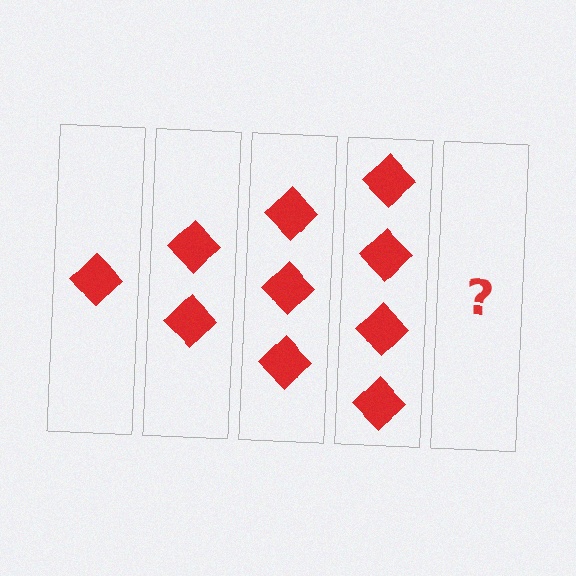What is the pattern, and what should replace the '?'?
The pattern is that each step adds one more diamond. The '?' should be 5 diamonds.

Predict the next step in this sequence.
The next step is 5 diamonds.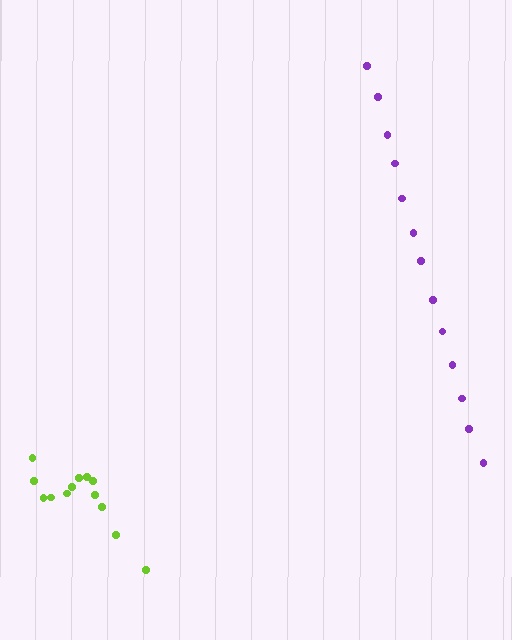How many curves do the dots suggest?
There are 2 distinct paths.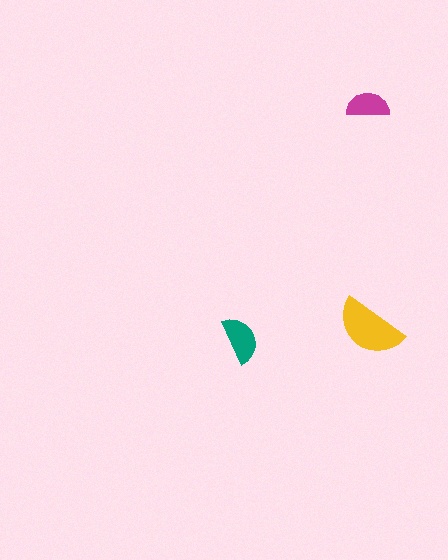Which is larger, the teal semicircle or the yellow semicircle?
The yellow one.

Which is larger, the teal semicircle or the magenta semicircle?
The teal one.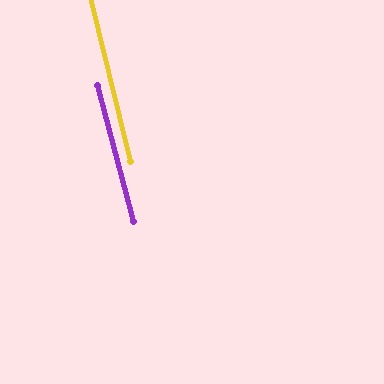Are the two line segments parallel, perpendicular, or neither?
Parallel — their directions differ by only 1.5°.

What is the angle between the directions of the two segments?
Approximately 1 degree.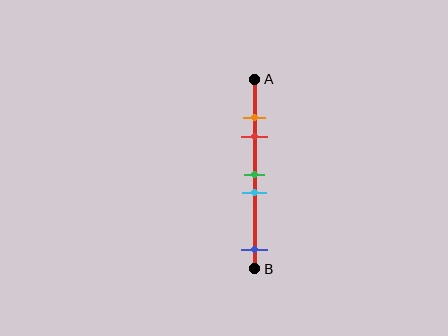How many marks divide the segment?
There are 5 marks dividing the segment.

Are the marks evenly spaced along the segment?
No, the marks are not evenly spaced.